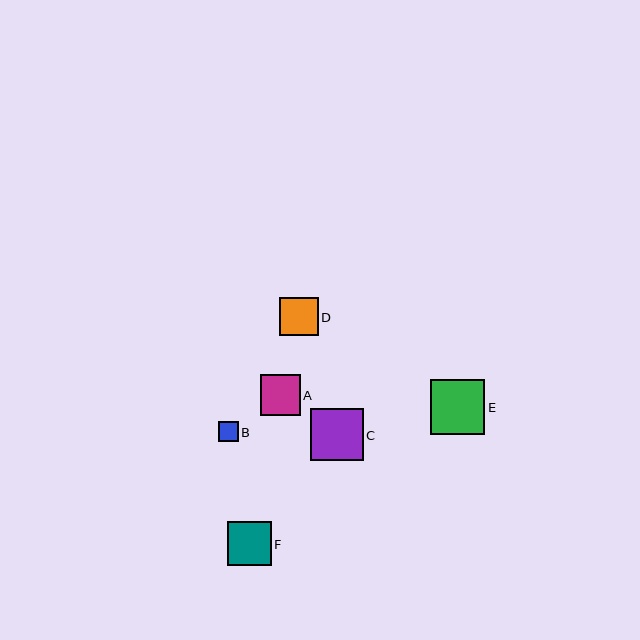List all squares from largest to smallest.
From largest to smallest: E, C, F, A, D, B.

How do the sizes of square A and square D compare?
Square A and square D are approximately the same size.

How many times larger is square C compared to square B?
Square C is approximately 2.6 times the size of square B.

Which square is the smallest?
Square B is the smallest with a size of approximately 20 pixels.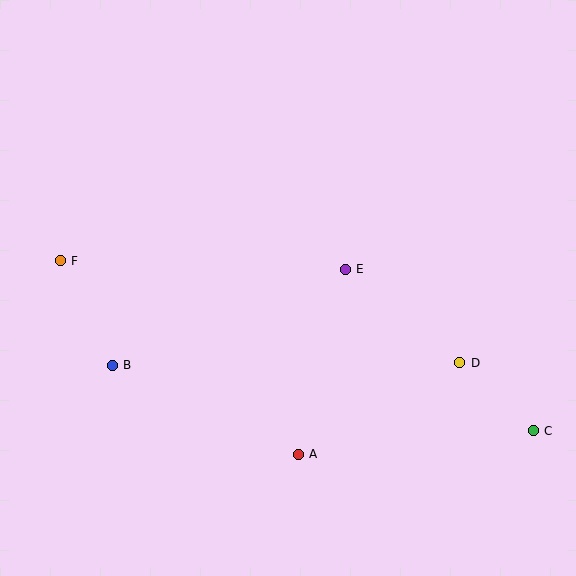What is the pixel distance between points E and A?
The distance between E and A is 191 pixels.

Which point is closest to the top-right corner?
Point E is closest to the top-right corner.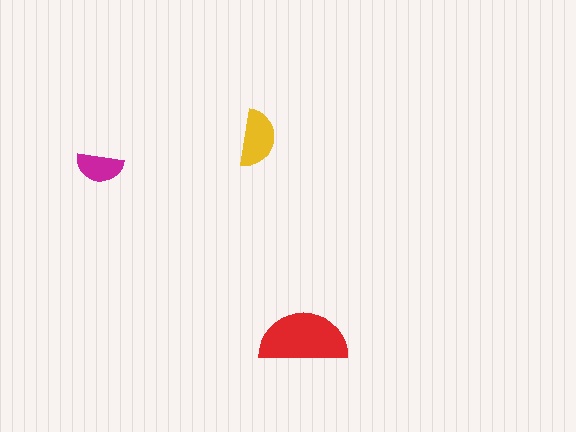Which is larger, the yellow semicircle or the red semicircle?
The red one.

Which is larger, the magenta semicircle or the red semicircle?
The red one.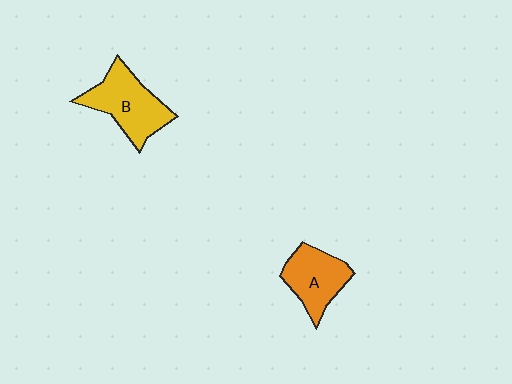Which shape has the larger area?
Shape B (yellow).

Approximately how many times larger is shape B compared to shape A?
Approximately 1.2 times.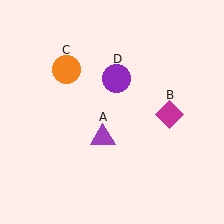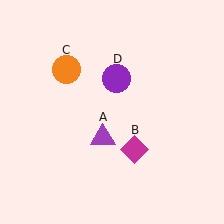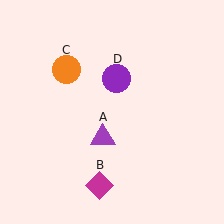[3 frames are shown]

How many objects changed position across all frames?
1 object changed position: magenta diamond (object B).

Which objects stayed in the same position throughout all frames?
Purple triangle (object A) and orange circle (object C) and purple circle (object D) remained stationary.